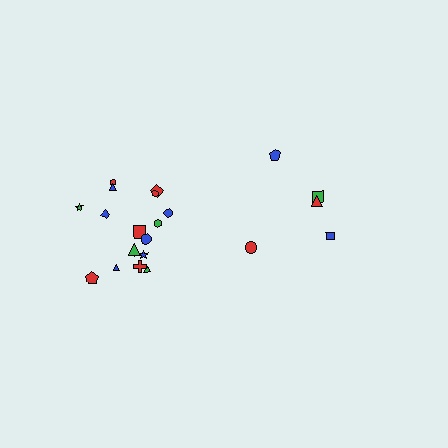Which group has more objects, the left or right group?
The left group.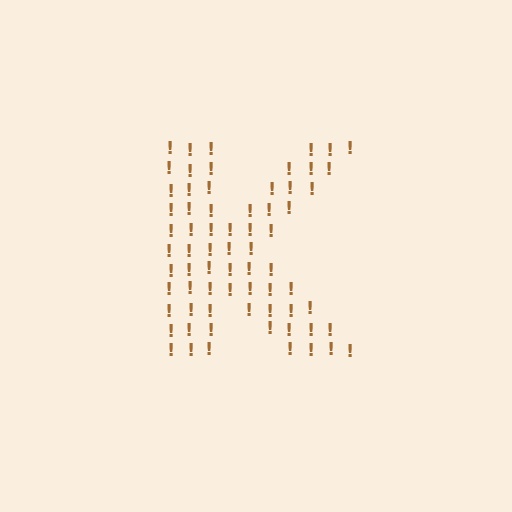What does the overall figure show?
The overall figure shows the letter K.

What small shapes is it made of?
It is made of small exclamation marks.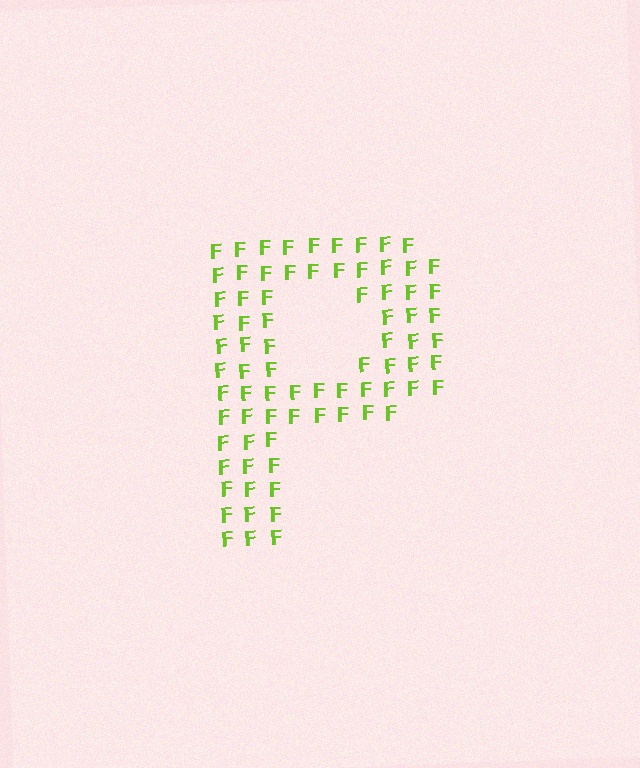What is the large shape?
The large shape is the letter P.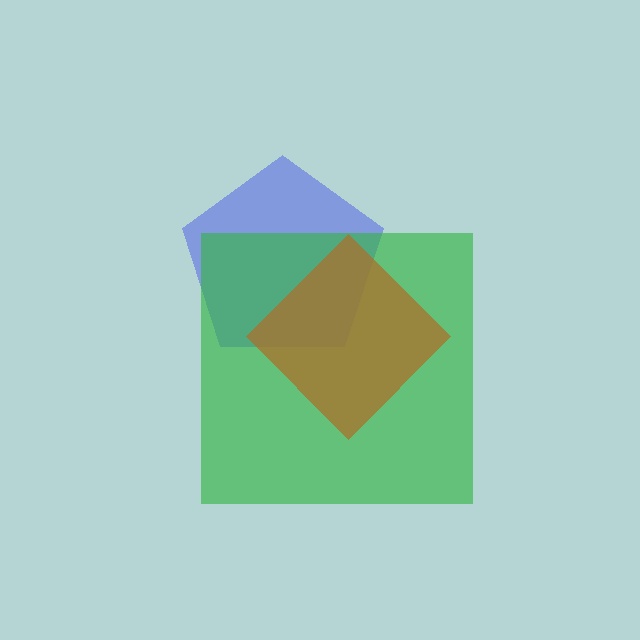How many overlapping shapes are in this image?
There are 3 overlapping shapes in the image.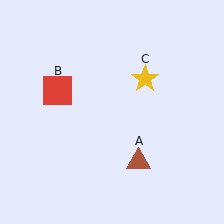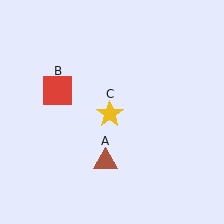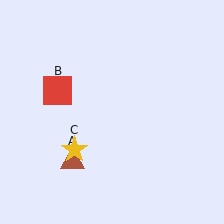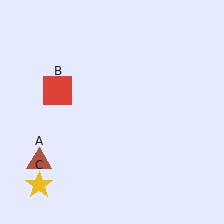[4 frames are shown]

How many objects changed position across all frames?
2 objects changed position: brown triangle (object A), yellow star (object C).